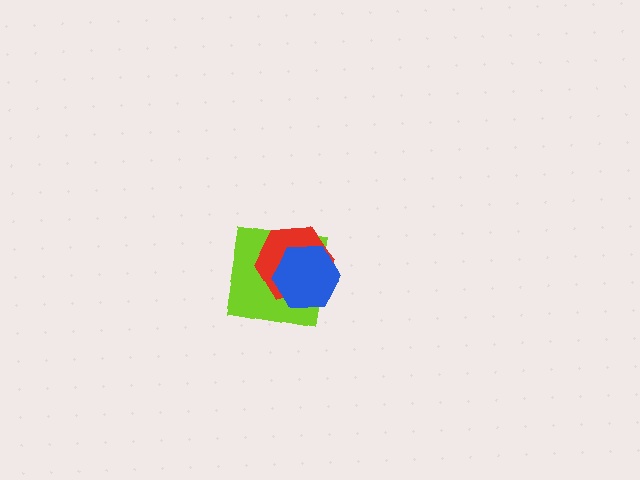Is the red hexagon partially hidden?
Yes, it is partially covered by another shape.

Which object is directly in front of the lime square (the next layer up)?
The red hexagon is directly in front of the lime square.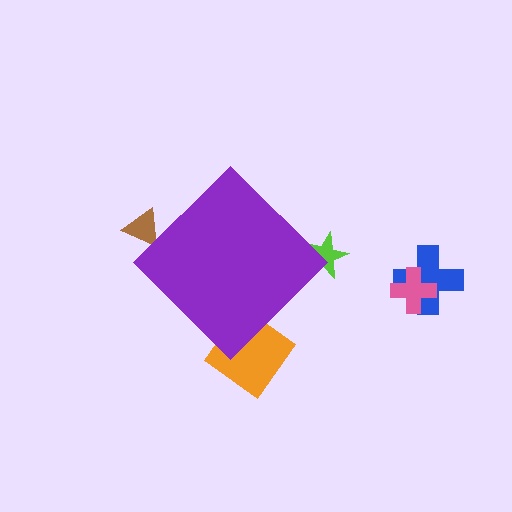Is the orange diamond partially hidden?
Yes, the orange diamond is partially hidden behind the purple diamond.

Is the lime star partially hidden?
Yes, the lime star is partially hidden behind the purple diamond.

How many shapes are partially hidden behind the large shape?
3 shapes are partially hidden.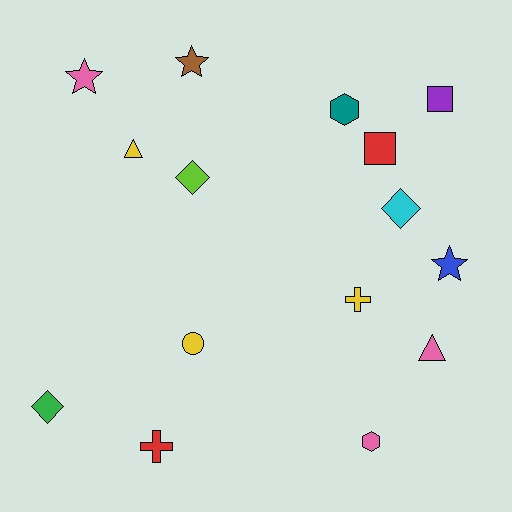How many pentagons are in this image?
There are no pentagons.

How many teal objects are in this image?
There is 1 teal object.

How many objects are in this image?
There are 15 objects.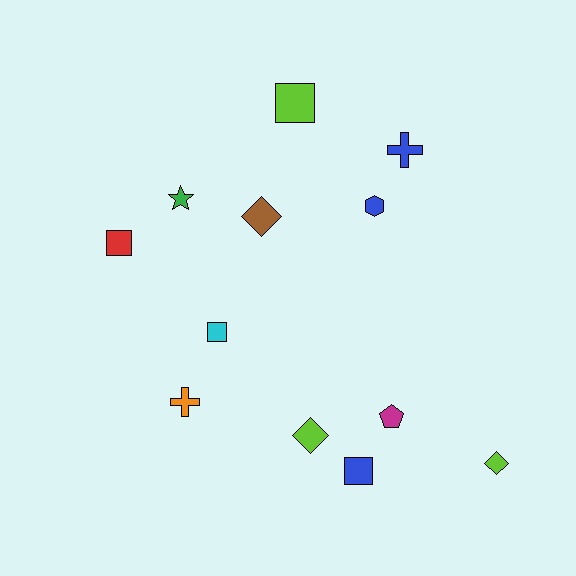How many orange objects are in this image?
There is 1 orange object.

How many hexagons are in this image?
There is 1 hexagon.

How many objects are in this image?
There are 12 objects.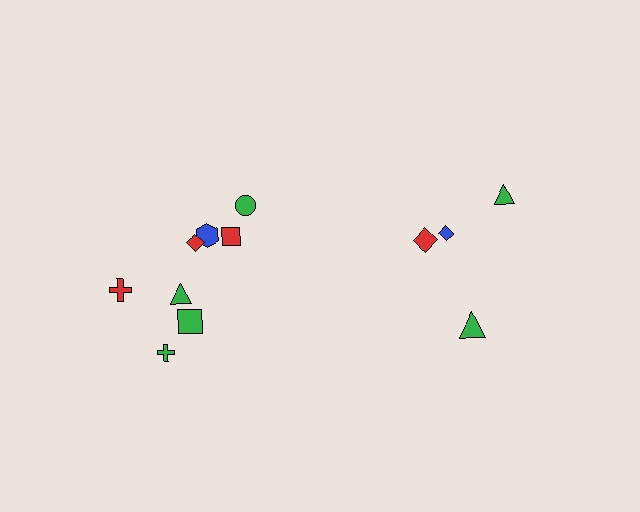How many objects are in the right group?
There are 4 objects.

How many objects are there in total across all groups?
There are 12 objects.